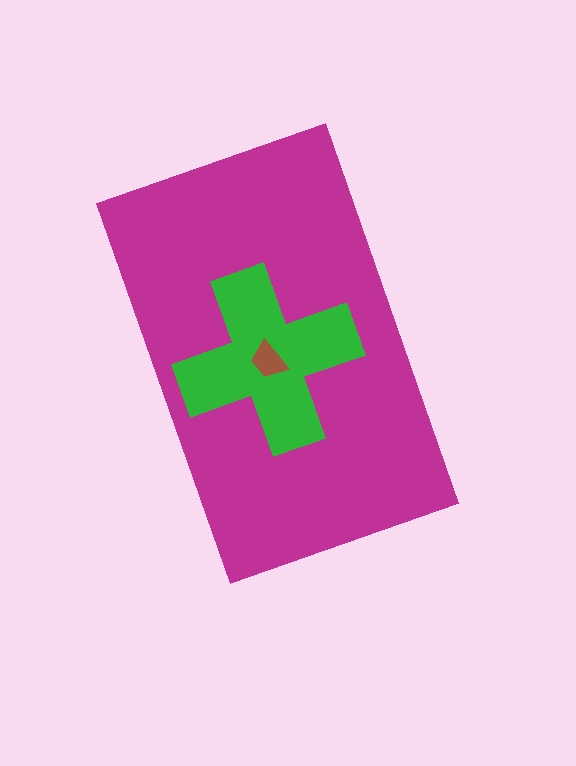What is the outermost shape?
The magenta rectangle.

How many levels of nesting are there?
3.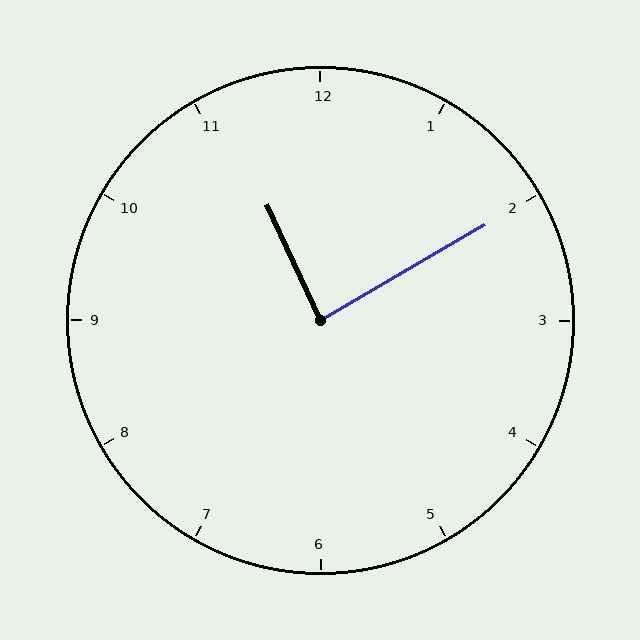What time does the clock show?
11:10.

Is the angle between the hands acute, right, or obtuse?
It is right.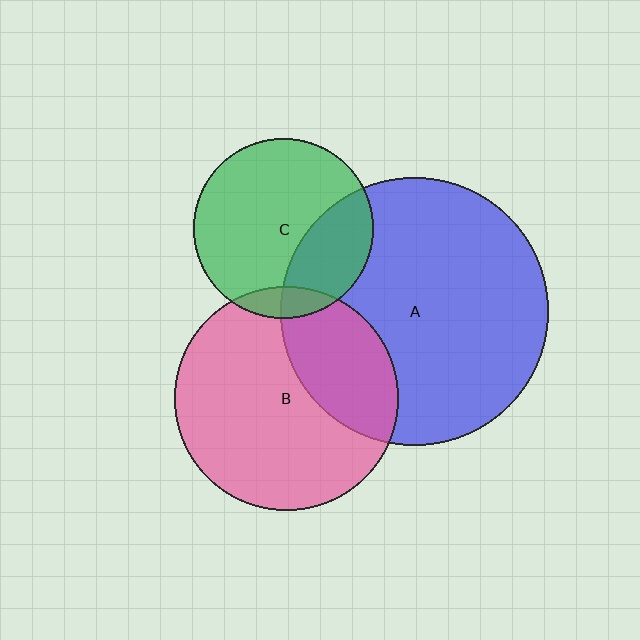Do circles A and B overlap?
Yes.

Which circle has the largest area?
Circle A (blue).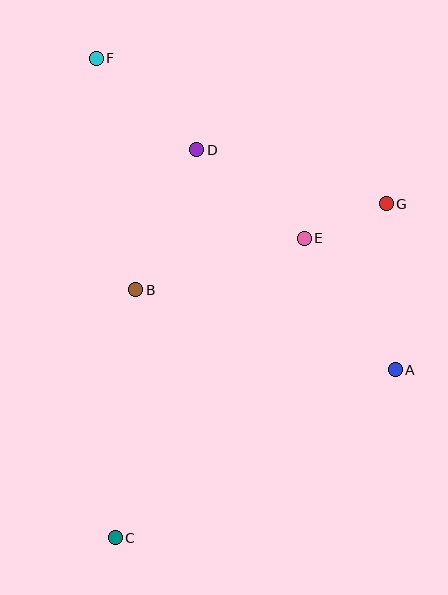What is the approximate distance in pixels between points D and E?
The distance between D and E is approximately 139 pixels.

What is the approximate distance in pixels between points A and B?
The distance between A and B is approximately 271 pixels.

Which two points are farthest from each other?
Points C and F are farthest from each other.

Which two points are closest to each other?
Points E and G are closest to each other.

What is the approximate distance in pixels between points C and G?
The distance between C and G is approximately 430 pixels.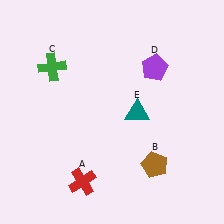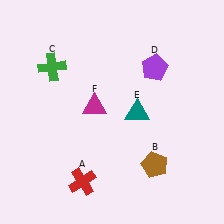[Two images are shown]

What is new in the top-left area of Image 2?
A magenta triangle (F) was added in the top-left area of Image 2.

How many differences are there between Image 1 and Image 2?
There is 1 difference between the two images.